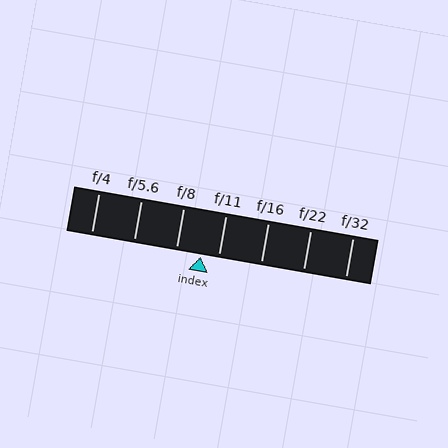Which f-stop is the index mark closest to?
The index mark is closest to f/11.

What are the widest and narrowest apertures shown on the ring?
The widest aperture shown is f/4 and the narrowest is f/32.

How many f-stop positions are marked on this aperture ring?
There are 7 f-stop positions marked.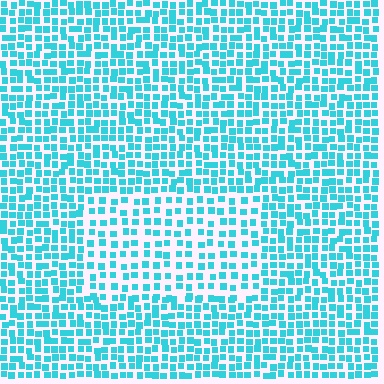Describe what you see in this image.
The image contains small cyan elements arranged at two different densities. A rectangle-shaped region is visible where the elements are less densely packed than the surrounding area.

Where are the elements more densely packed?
The elements are more densely packed outside the rectangle boundary.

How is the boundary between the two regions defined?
The boundary is defined by a change in element density (approximately 1.7x ratio). All elements are the same color, size, and shape.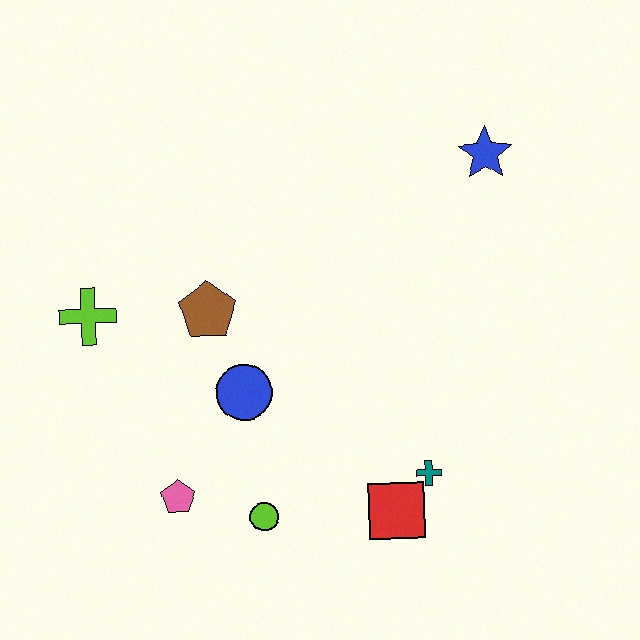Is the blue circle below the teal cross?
No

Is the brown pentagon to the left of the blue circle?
Yes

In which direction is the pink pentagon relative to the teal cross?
The pink pentagon is to the left of the teal cross.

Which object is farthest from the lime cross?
The blue star is farthest from the lime cross.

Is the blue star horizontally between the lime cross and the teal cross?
No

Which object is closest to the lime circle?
The pink pentagon is closest to the lime circle.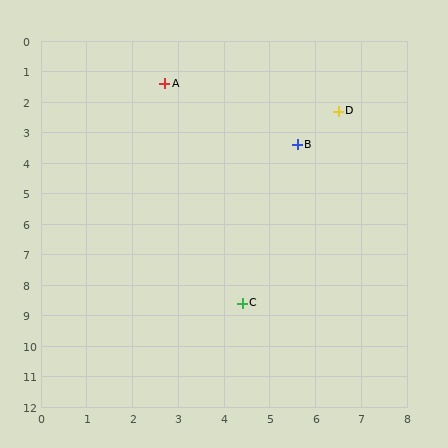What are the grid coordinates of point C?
Point C is at approximately (4.4, 8.6).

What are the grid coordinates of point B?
Point B is at approximately (5.6, 3.4).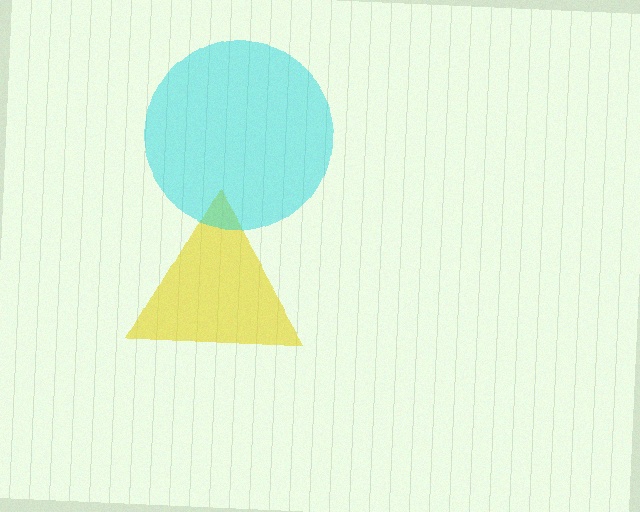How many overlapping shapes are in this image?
There are 2 overlapping shapes in the image.